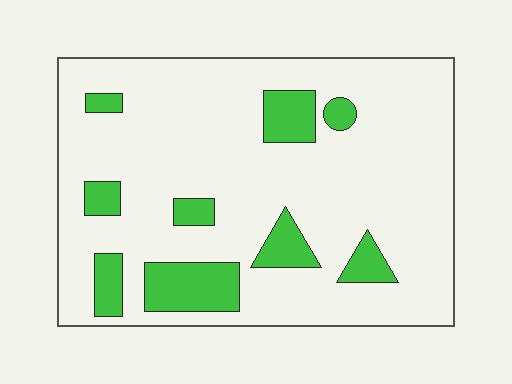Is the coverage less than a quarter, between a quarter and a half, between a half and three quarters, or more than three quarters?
Less than a quarter.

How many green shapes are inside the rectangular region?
9.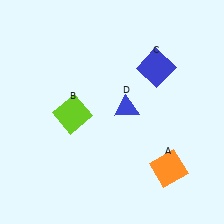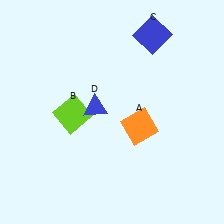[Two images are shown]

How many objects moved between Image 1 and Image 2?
3 objects moved between the two images.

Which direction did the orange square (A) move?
The orange square (A) moved up.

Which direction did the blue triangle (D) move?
The blue triangle (D) moved left.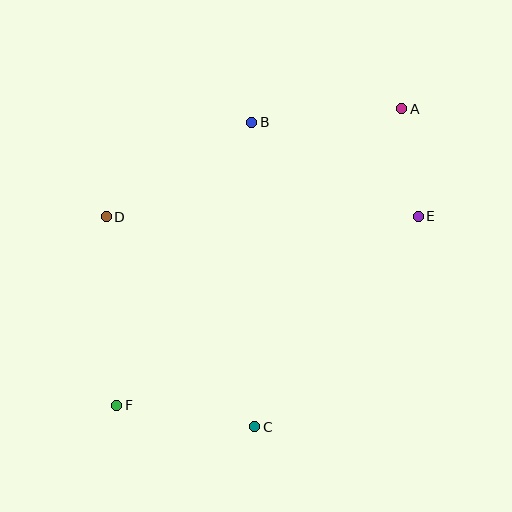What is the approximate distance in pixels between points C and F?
The distance between C and F is approximately 140 pixels.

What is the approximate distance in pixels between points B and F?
The distance between B and F is approximately 313 pixels.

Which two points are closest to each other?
Points A and E are closest to each other.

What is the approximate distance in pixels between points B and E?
The distance between B and E is approximately 191 pixels.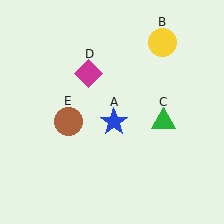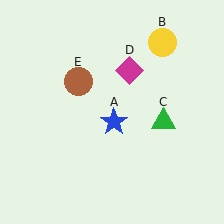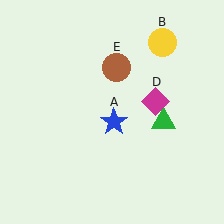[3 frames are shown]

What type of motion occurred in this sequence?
The magenta diamond (object D), brown circle (object E) rotated clockwise around the center of the scene.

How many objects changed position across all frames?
2 objects changed position: magenta diamond (object D), brown circle (object E).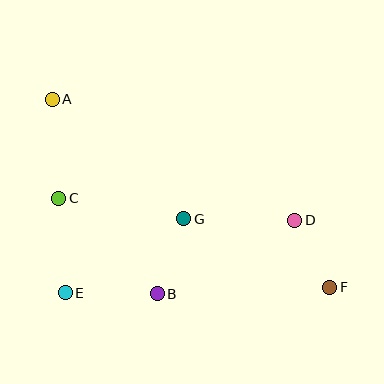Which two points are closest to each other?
Points D and F are closest to each other.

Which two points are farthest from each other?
Points A and F are farthest from each other.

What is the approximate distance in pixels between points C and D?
The distance between C and D is approximately 237 pixels.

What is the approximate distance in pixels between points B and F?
The distance between B and F is approximately 173 pixels.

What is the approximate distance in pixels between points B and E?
The distance between B and E is approximately 92 pixels.